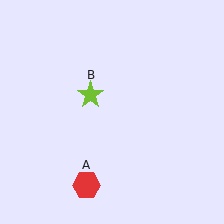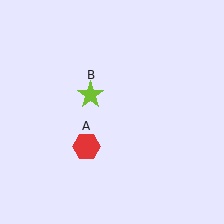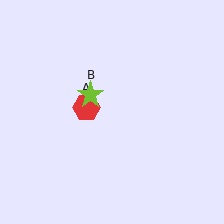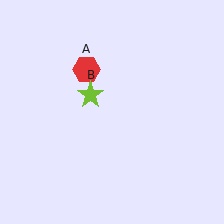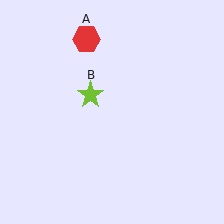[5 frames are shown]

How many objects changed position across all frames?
1 object changed position: red hexagon (object A).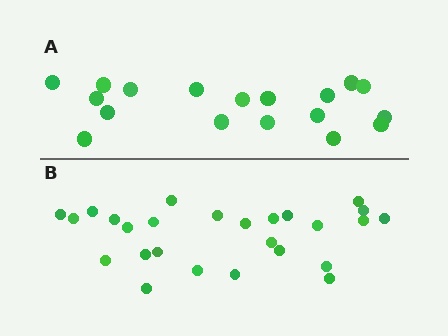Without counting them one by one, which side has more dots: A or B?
Region B (the bottom region) has more dots.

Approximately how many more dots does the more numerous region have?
Region B has roughly 8 or so more dots than region A.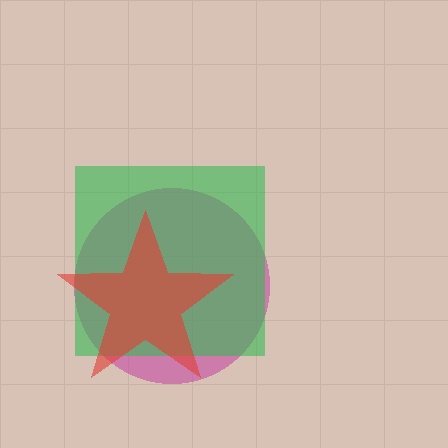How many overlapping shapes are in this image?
There are 3 overlapping shapes in the image.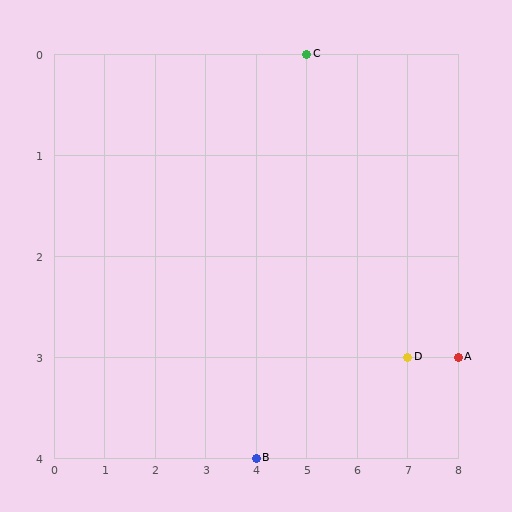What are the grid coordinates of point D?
Point D is at grid coordinates (7, 3).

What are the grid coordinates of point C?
Point C is at grid coordinates (5, 0).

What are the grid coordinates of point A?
Point A is at grid coordinates (8, 3).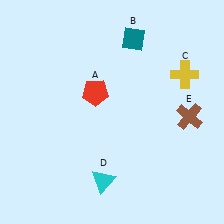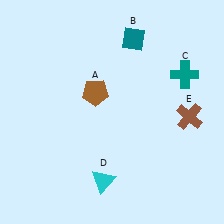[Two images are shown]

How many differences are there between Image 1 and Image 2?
There are 2 differences between the two images.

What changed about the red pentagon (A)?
In Image 1, A is red. In Image 2, it changed to brown.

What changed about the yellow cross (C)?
In Image 1, C is yellow. In Image 2, it changed to teal.